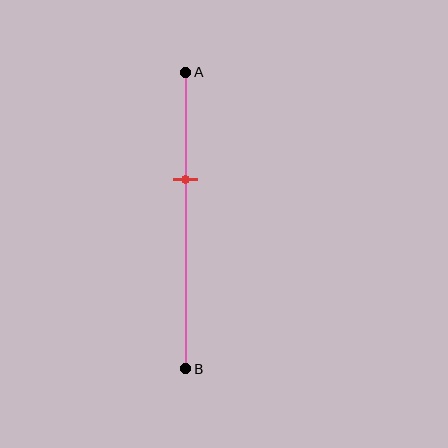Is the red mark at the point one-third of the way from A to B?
Yes, the mark is approximately at the one-third point.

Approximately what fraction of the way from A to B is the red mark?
The red mark is approximately 35% of the way from A to B.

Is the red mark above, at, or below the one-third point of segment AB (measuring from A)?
The red mark is approximately at the one-third point of segment AB.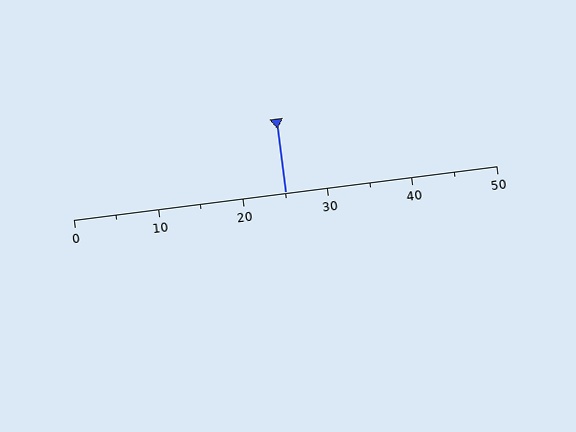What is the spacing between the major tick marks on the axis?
The major ticks are spaced 10 apart.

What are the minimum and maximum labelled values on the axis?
The axis runs from 0 to 50.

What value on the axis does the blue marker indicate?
The marker indicates approximately 25.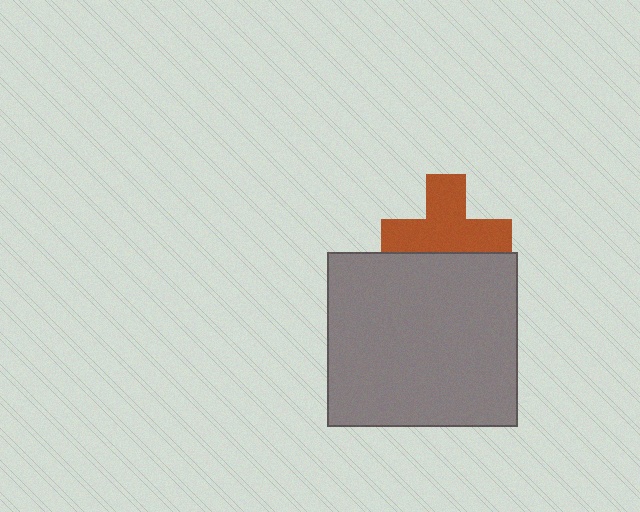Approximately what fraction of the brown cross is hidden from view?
Roughly 32% of the brown cross is hidden behind the gray rectangle.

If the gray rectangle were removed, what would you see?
You would see the complete brown cross.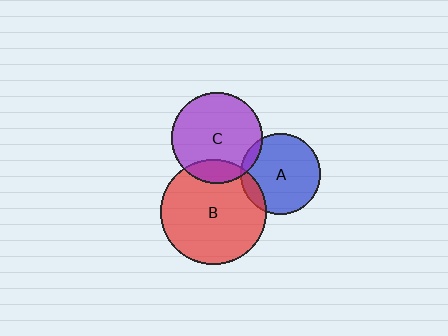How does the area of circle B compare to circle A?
Approximately 1.7 times.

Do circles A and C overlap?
Yes.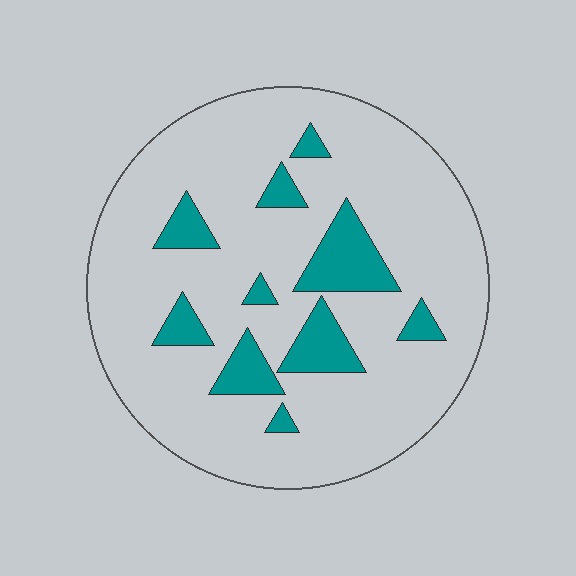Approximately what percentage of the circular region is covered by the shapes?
Approximately 15%.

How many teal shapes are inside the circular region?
10.